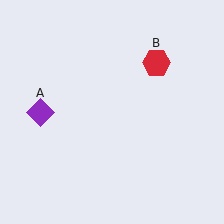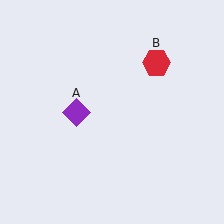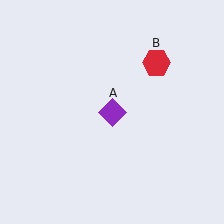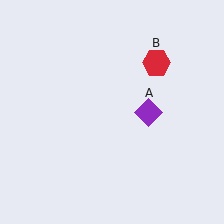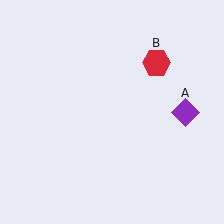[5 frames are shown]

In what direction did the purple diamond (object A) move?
The purple diamond (object A) moved right.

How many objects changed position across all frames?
1 object changed position: purple diamond (object A).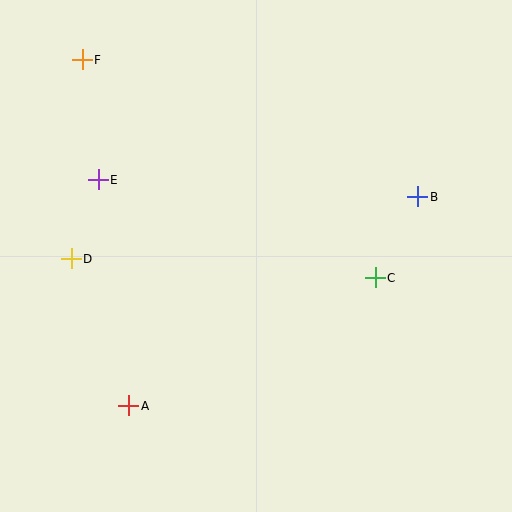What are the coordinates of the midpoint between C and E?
The midpoint between C and E is at (237, 229).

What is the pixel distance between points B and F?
The distance between B and F is 362 pixels.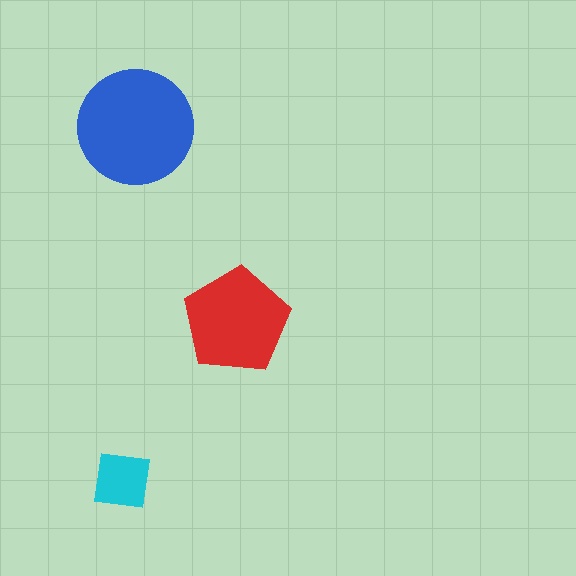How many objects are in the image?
There are 3 objects in the image.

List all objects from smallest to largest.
The cyan square, the red pentagon, the blue circle.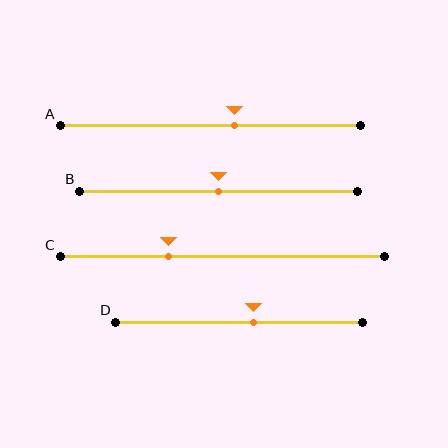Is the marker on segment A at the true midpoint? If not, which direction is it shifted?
No, the marker on segment A is shifted to the right by about 8% of the segment length.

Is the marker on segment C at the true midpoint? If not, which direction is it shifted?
No, the marker on segment C is shifted to the left by about 17% of the segment length.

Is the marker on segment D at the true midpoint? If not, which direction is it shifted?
No, the marker on segment D is shifted to the right by about 6% of the segment length.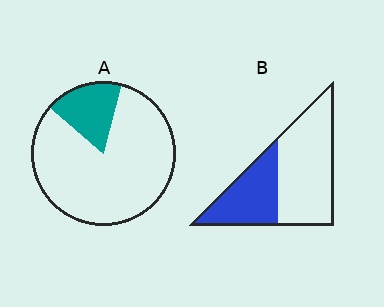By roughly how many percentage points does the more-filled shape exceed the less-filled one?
By roughly 20 percentage points (B over A).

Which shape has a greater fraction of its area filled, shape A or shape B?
Shape B.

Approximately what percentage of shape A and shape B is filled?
A is approximately 20% and B is approximately 40%.